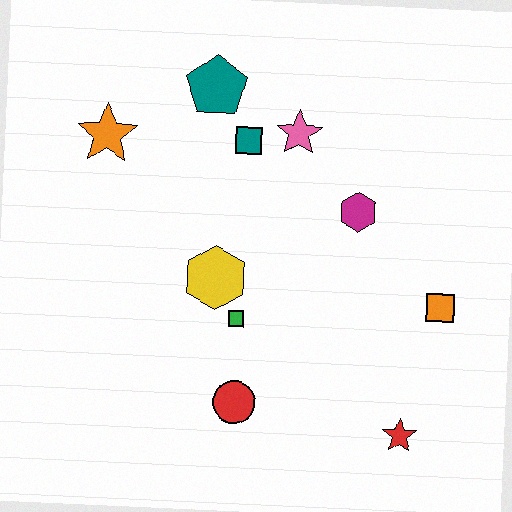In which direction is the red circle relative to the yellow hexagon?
The red circle is below the yellow hexagon.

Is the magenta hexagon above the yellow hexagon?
Yes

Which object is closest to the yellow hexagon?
The green square is closest to the yellow hexagon.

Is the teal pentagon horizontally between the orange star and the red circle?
Yes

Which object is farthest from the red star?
The orange star is farthest from the red star.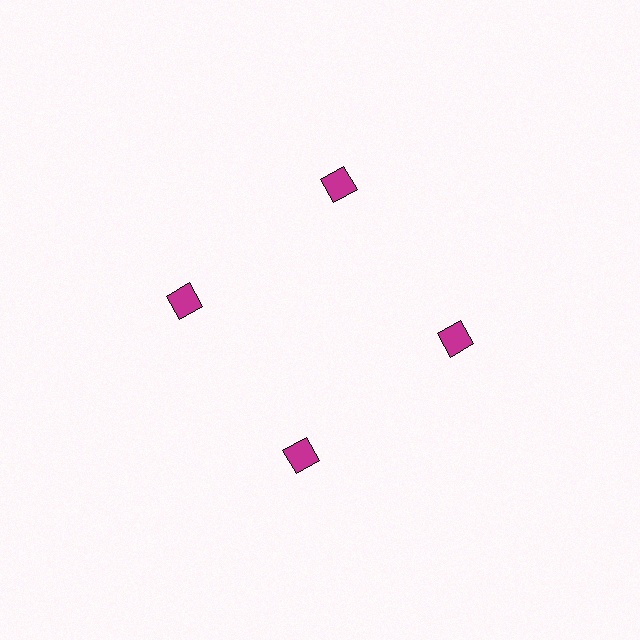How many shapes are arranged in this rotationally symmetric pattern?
There are 4 shapes, arranged in 4 groups of 1.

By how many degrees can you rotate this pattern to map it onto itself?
The pattern maps onto itself every 90 degrees of rotation.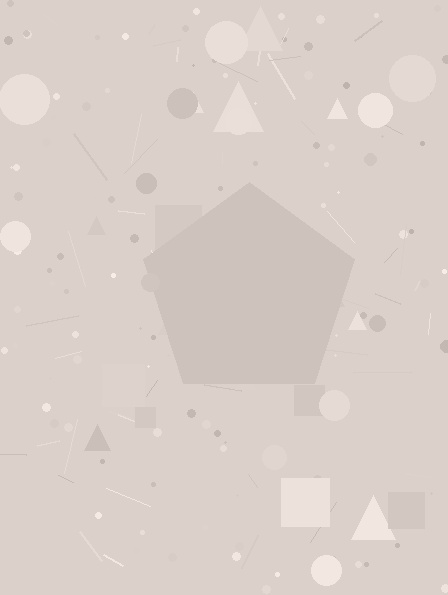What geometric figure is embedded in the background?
A pentagon is embedded in the background.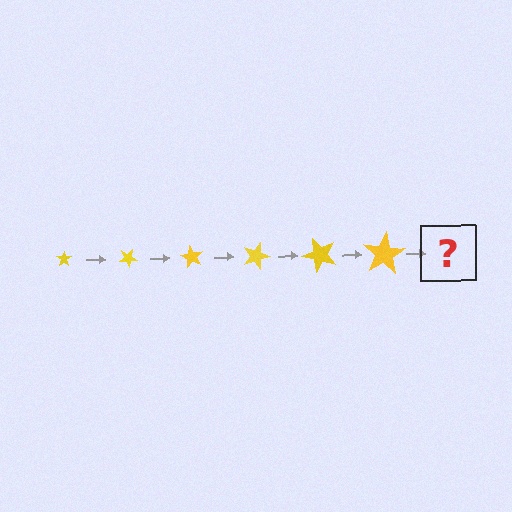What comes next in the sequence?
The next element should be a star, larger than the previous one and rotated 180 degrees from the start.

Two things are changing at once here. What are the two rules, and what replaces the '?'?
The two rules are that the star grows larger each step and it rotates 30 degrees each step. The '?' should be a star, larger than the previous one and rotated 180 degrees from the start.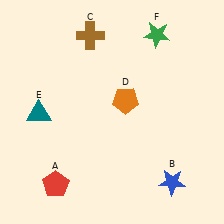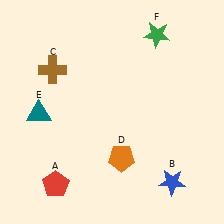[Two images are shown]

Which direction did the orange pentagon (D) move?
The orange pentagon (D) moved down.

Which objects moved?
The objects that moved are: the brown cross (C), the orange pentagon (D).